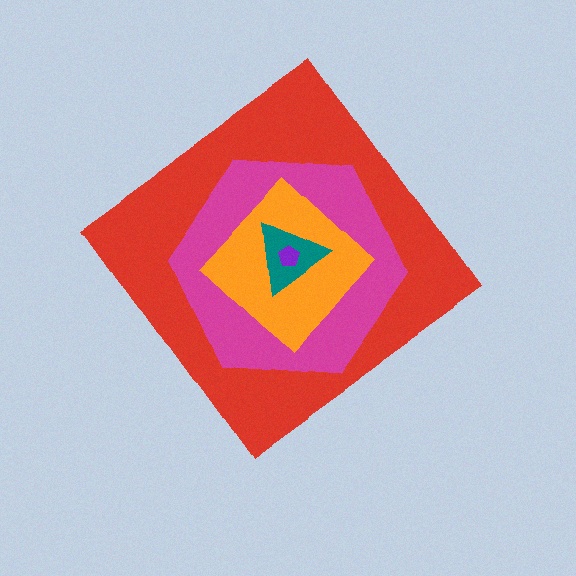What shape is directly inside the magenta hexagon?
The orange diamond.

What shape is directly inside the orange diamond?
The teal triangle.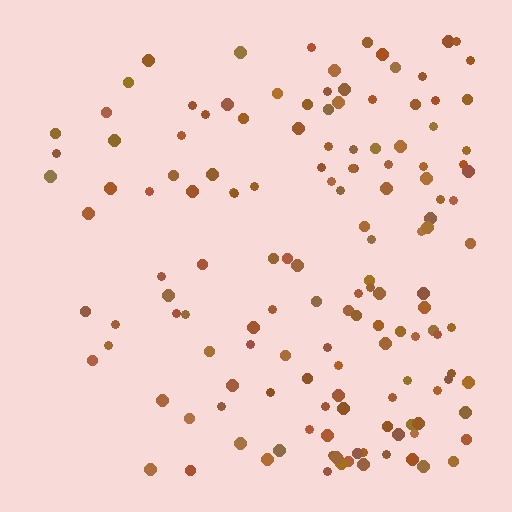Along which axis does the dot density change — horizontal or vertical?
Horizontal.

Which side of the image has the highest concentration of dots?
The right.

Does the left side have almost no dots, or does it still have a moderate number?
Still a moderate number, just noticeably fewer than the right.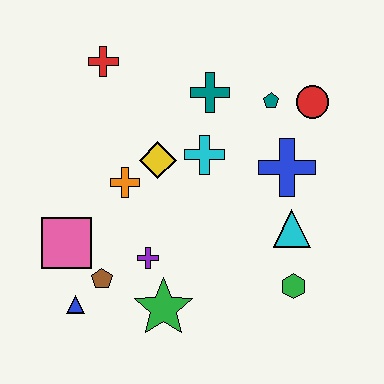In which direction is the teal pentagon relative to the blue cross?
The teal pentagon is above the blue cross.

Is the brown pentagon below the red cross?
Yes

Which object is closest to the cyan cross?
The yellow diamond is closest to the cyan cross.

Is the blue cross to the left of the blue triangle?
No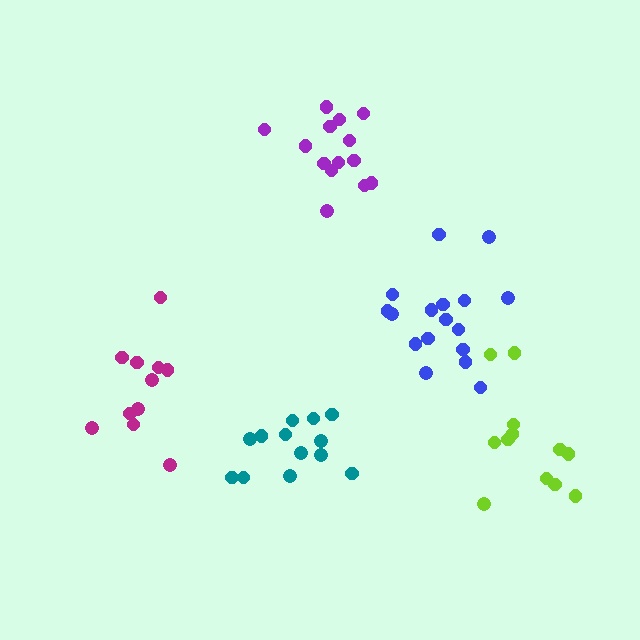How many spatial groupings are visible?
There are 5 spatial groupings.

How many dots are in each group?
Group 1: 12 dots, Group 2: 14 dots, Group 3: 11 dots, Group 4: 13 dots, Group 5: 17 dots (67 total).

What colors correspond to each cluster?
The clusters are colored: lime, purple, magenta, teal, blue.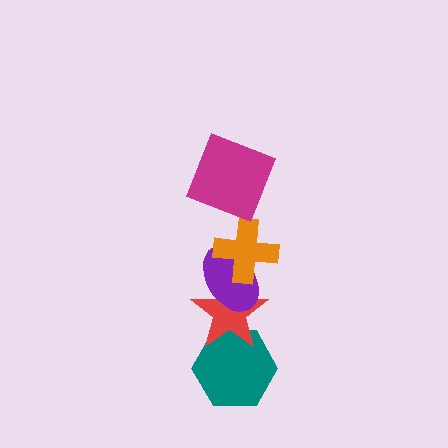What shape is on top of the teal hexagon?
The red star is on top of the teal hexagon.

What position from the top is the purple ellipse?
The purple ellipse is 3rd from the top.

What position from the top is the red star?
The red star is 4th from the top.